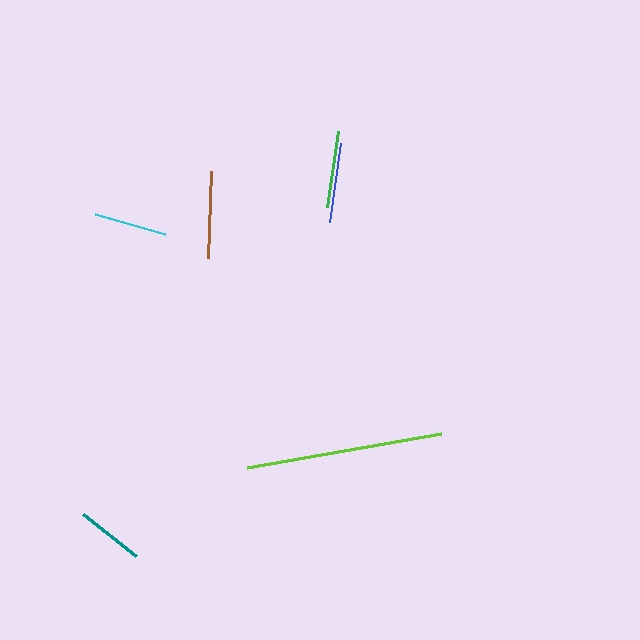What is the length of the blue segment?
The blue segment is approximately 79 pixels long.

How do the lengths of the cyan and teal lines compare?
The cyan and teal lines are approximately the same length.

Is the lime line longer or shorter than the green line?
The lime line is longer than the green line.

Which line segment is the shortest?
The teal line is the shortest at approximately 67 pixels.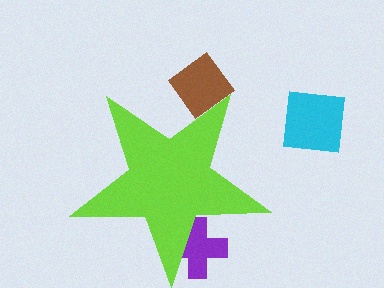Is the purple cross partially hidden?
Yes, the purple cross is partially hidden behind the lime star.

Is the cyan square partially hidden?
No, the cyan square is fully visible.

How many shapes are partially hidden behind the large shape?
2 shapes are partially hidden.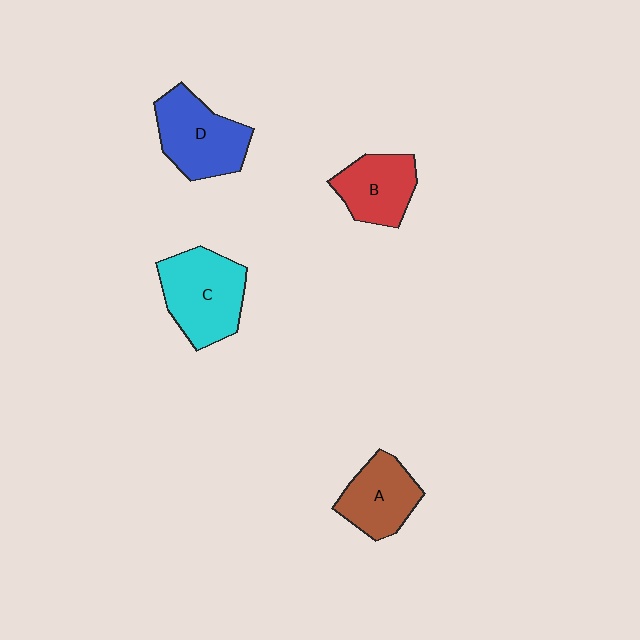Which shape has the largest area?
Shape C (cyan).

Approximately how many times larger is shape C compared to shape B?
Approximately 1.4 times.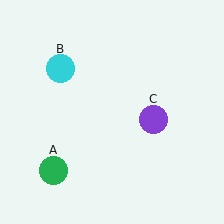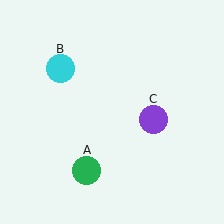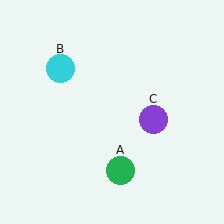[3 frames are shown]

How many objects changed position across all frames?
1 object changed position: green circle (object A).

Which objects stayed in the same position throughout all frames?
Cyan circle (object B) and purple circle (object C) remained stationary.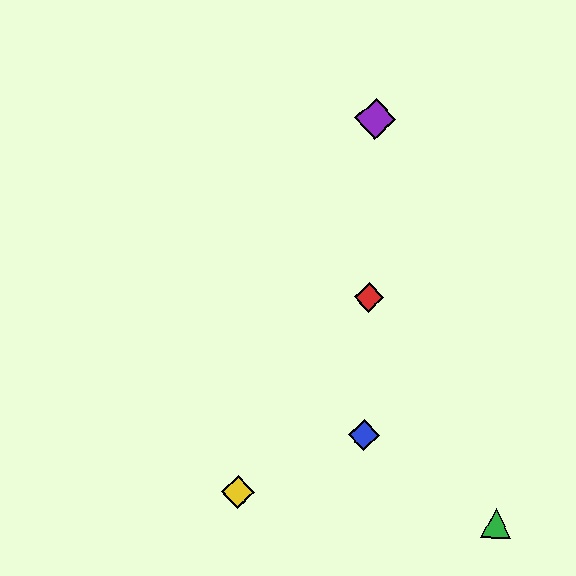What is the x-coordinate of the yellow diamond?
The yellow diamond is at x≈238.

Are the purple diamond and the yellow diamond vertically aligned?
No, the purple diamond is at x≈375 and the yellow diamond is at x≈238.